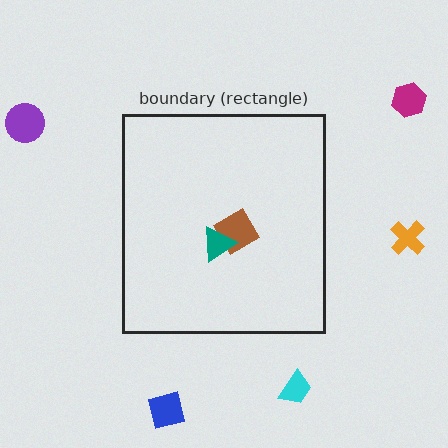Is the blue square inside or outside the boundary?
Outside.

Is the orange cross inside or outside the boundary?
Outside.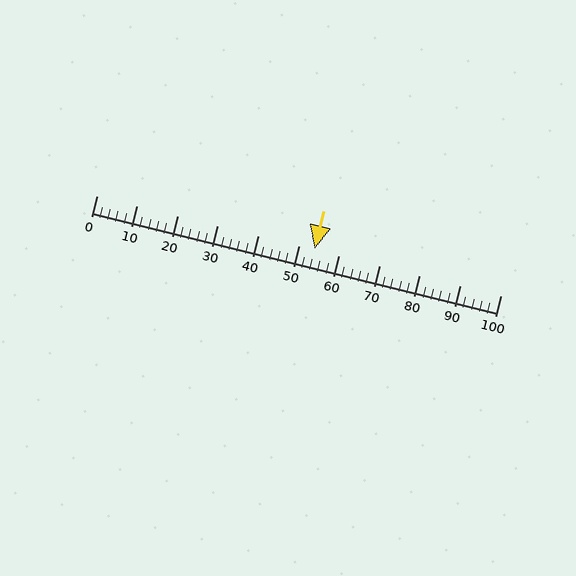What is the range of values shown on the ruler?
The ruler shows values from 0 to 100.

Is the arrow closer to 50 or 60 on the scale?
The arrow is closer to 50.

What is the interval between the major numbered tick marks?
The major tick marks are spaced 10 units apart.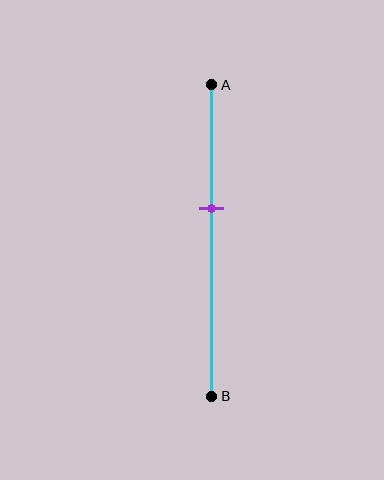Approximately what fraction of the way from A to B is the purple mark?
The purple mark is approximately 40% of the way from A to B.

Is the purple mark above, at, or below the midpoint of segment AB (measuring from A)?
The purple mark is above the midpoint of segment AB.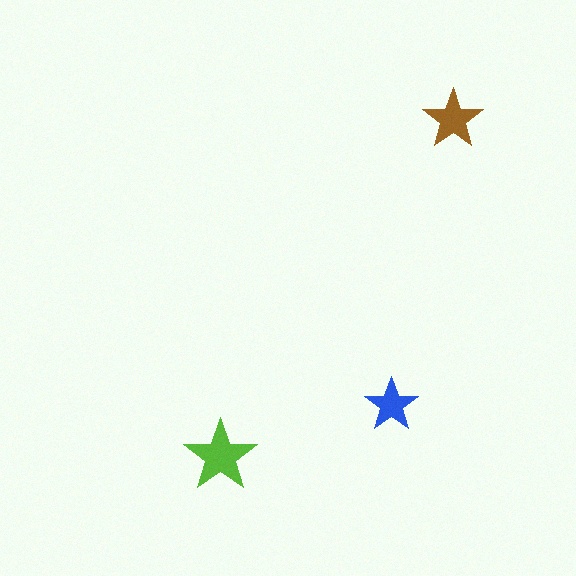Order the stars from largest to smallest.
the lime one, the brown one, the blue one.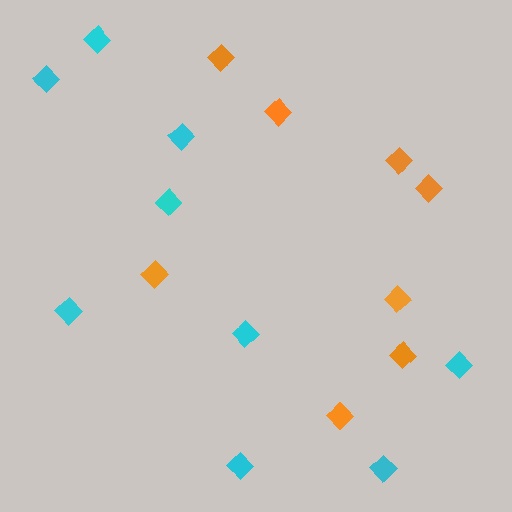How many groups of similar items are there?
There are 2 groups: one group of orange diamonds (8) and one group of cyan diamonds (9).